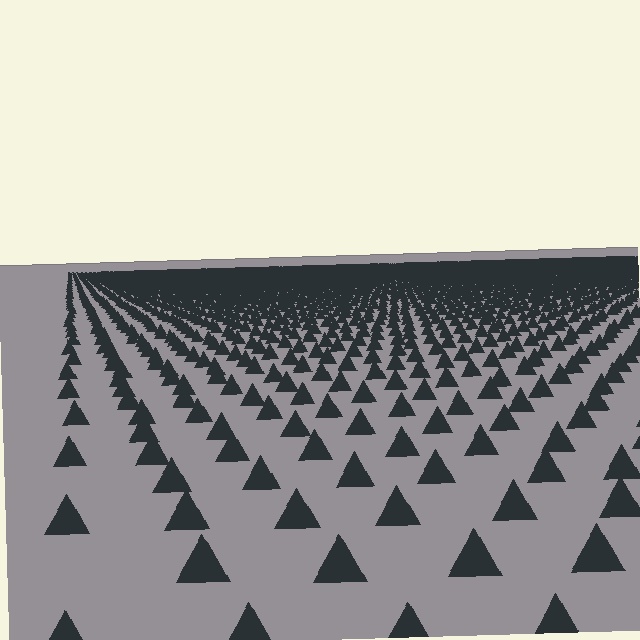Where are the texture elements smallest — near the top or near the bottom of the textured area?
Near the top.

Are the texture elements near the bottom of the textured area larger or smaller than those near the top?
Larger. Near the bottom, elements are closer to the viewer and appear at a bigger on-screen size.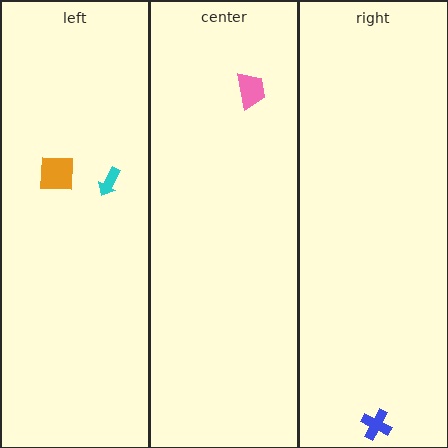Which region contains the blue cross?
The right region.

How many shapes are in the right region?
1.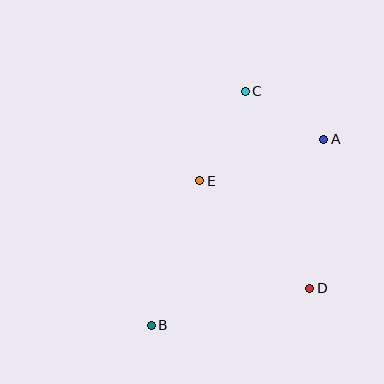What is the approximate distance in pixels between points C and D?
The distance between C and D is approximately 207 pixels.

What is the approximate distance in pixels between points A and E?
The distance between A and E is approximately 131 pixels.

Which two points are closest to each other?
Points A and C are closest to each other.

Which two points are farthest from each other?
Points A and B are farthest from each other.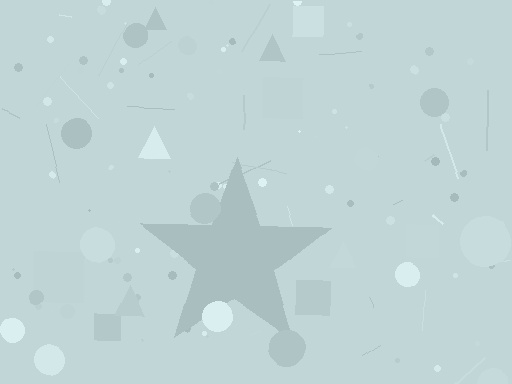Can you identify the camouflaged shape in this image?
The camouflaged shape is a star.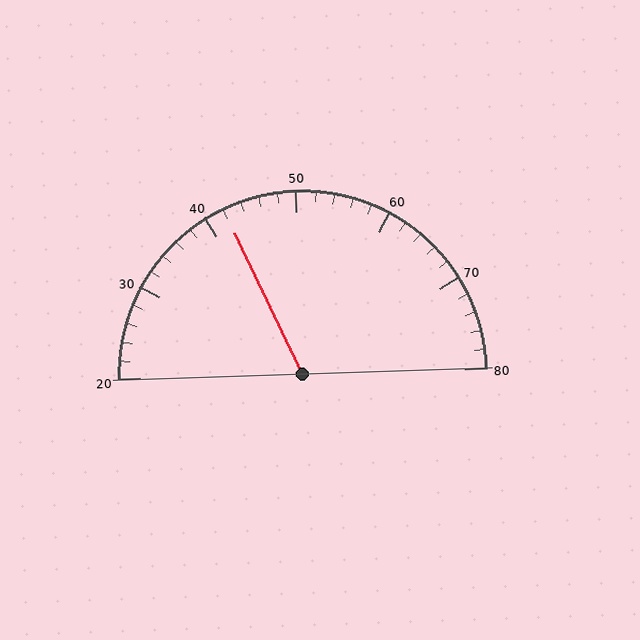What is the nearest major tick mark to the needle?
The nearest major tick mark is 40.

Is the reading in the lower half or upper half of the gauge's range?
The reading is in the lower half of the range (20 to 80).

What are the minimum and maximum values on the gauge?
The gauge ranges from 20 to 80.